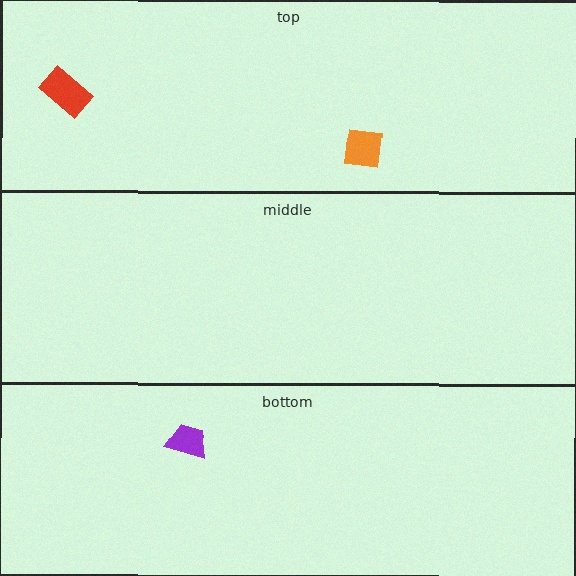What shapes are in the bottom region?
The purple trapezoid.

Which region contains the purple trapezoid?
The bottom region.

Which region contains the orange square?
The top region.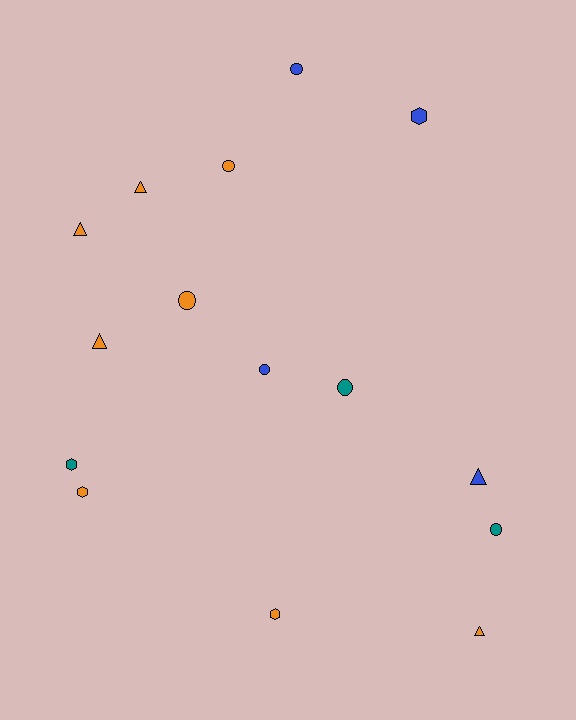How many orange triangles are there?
There are 4 orange triangles.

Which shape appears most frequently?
Circle, with 6 objects.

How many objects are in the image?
There are 15 objects.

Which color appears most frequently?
Orange, with 8 objects.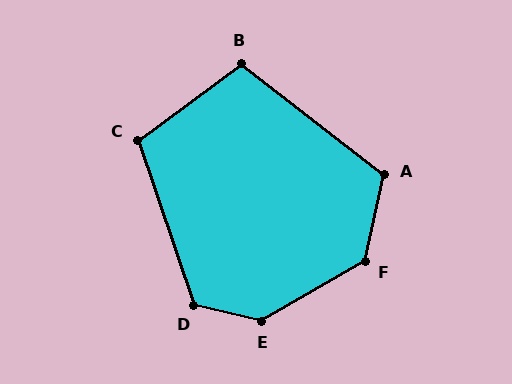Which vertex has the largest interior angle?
E, at approximately 137 degrees.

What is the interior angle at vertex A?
Approximately 116 degrees (obtuse).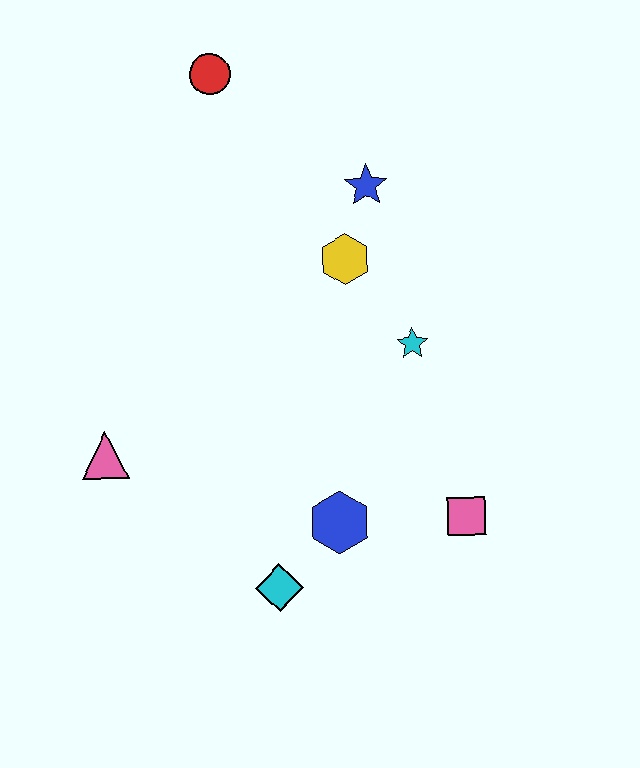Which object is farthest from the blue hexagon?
The red circle is farthest from the blue hexagon.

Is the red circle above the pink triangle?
Yes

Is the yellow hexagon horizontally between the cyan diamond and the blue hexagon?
No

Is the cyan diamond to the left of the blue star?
Yes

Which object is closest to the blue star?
The yellow hexagon is closest to the blue star.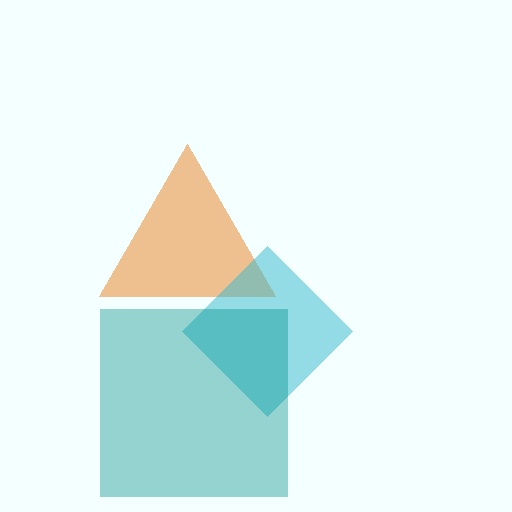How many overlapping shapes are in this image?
There are 3 overlapping shapes in the image.